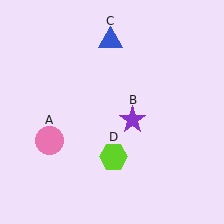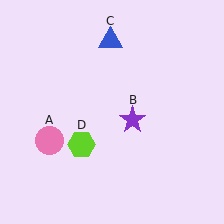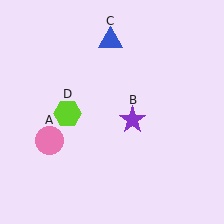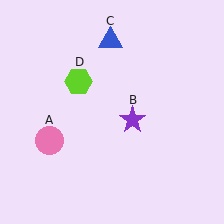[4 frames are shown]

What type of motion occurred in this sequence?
The lime hexagon (object D) rotated clockwise around the center of the scene.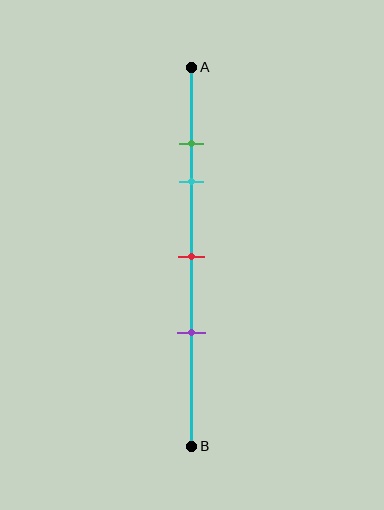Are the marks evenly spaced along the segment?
No, the marks are not evenly spaced.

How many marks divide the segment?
There are 4 marks dividing the segment.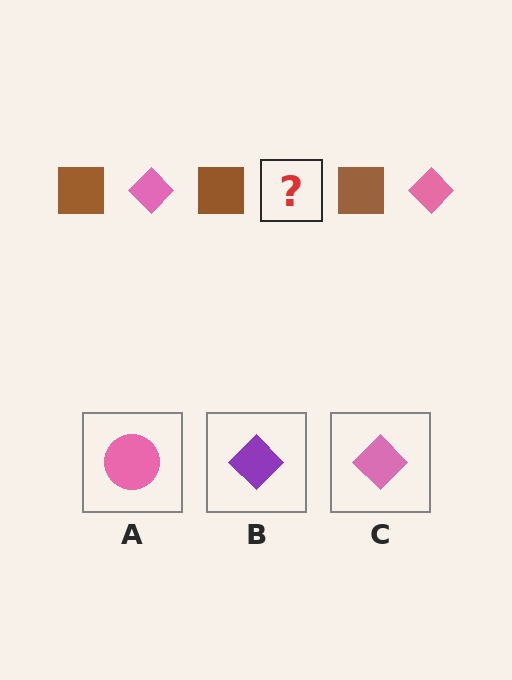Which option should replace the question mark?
Option C.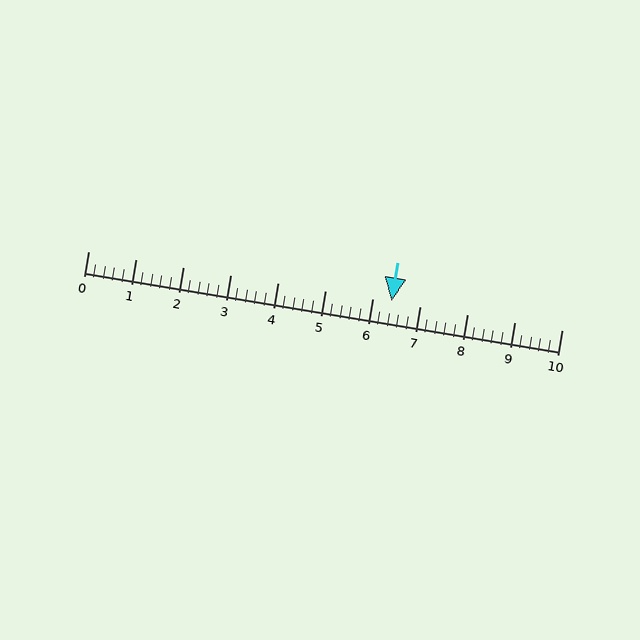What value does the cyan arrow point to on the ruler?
The cyan arrow points to approximately 6.4.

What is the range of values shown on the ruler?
The ruler shows values from 0 to 10.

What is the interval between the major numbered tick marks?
The major tick marks are spaced 1 units apart.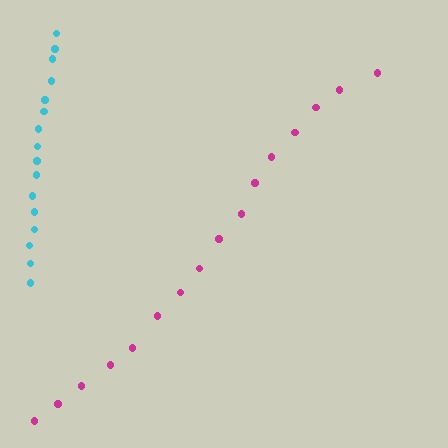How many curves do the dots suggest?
There are 2 distinct paths.